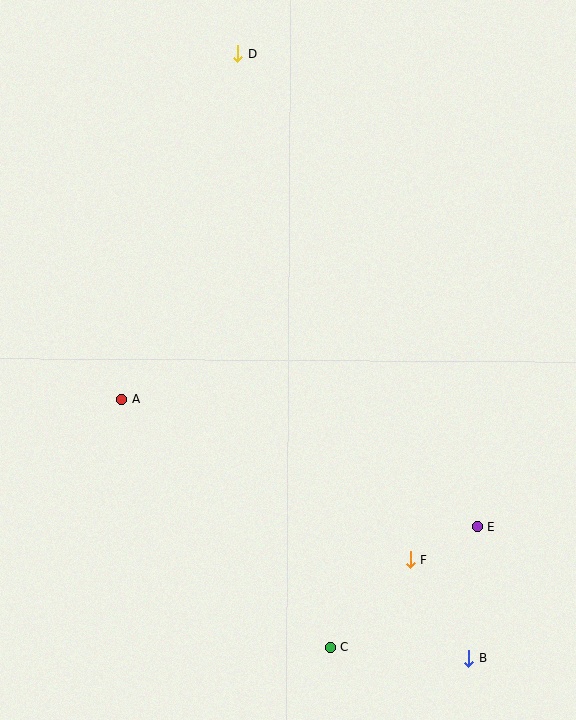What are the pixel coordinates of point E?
Point E is at (477, 527).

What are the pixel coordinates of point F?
Point F is at (410, 560).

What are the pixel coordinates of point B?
Point B is at (469, 658).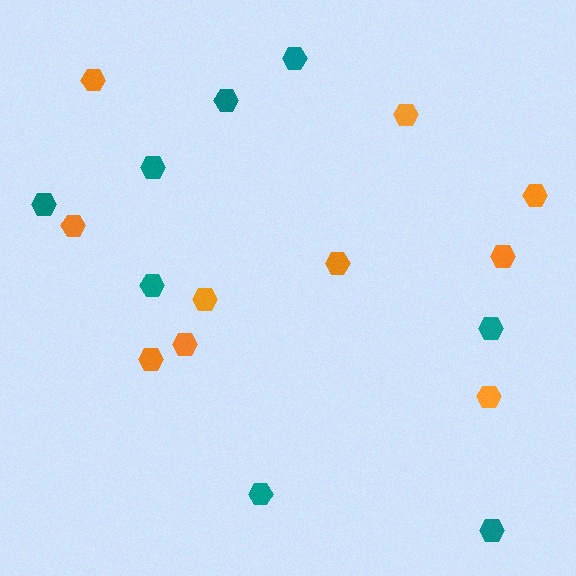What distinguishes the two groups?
There are 2 groups: one group of teal hexagons (8) and one group of orange hexagons (10).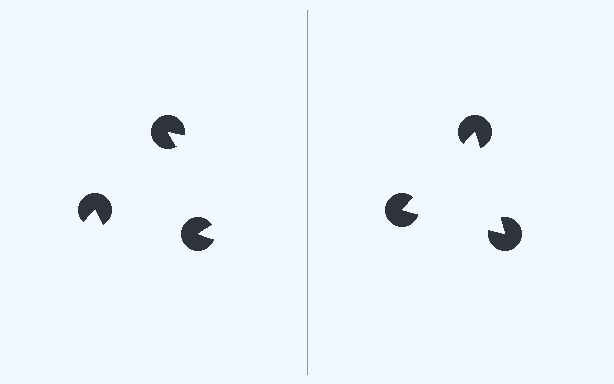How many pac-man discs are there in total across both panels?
6 — 3 on each side.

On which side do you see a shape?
An illusory triangle appears on the right side. On the left side the wedge cuts are rotated, so no coherent shape forms.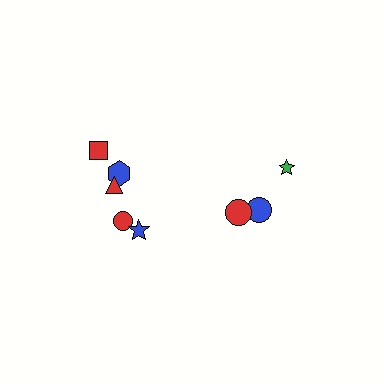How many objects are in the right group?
There are 3 objects.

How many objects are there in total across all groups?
There are 8 objects.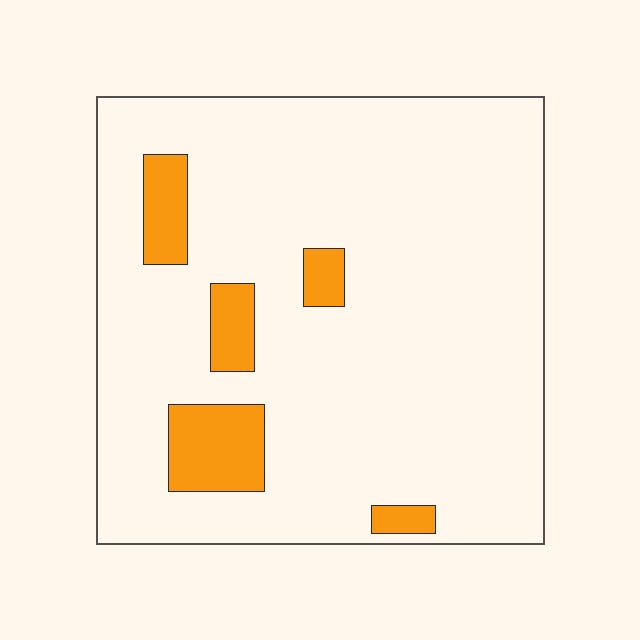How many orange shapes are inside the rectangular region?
5.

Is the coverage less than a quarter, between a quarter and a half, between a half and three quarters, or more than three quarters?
Less than a quarter.